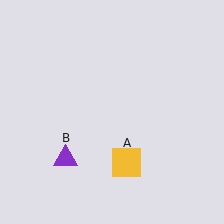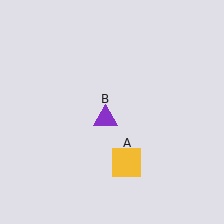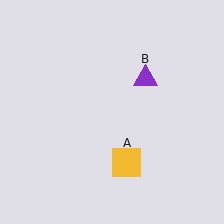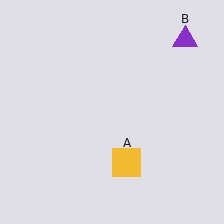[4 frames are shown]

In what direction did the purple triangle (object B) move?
The purple triangle (object B) moved up and to the right.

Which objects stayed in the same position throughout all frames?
Yellow square (object A) remained stationary.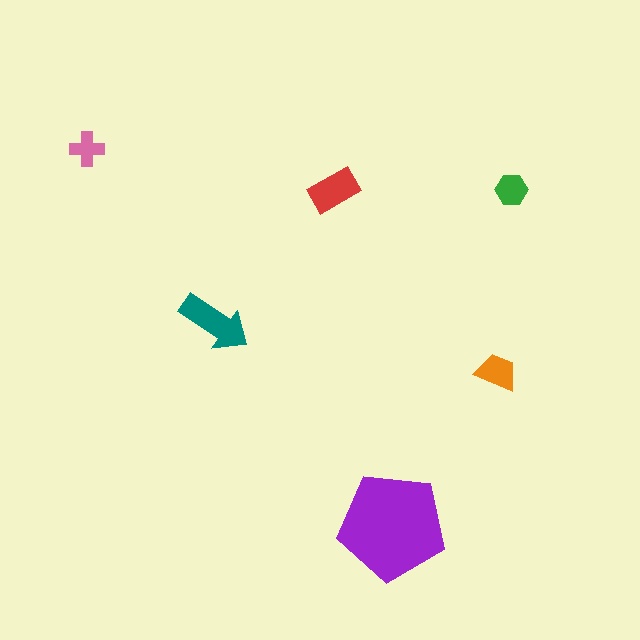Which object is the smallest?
The pink cross.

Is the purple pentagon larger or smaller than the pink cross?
Larger.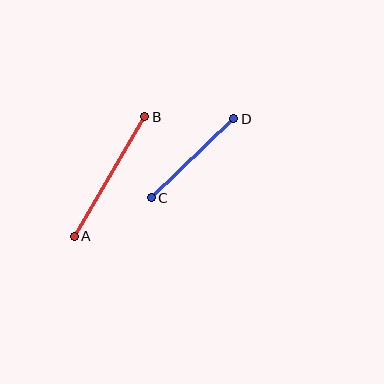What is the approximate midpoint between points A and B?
The midpoint is at approximately (109, 177) pixels.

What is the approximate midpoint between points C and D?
The midpoint is at approximately (193, 158) pixels.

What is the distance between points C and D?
The distance is approximately 114 pixels.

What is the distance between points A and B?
The distance is approximately 139 pixels.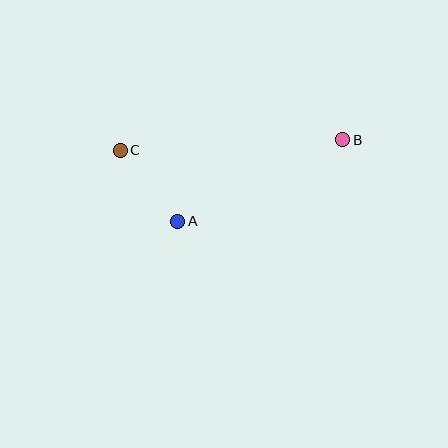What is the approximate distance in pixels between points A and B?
The distance between A and B is approximately 184 pixels.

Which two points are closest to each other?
Points A and C are closest to each other.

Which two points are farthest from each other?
Points B and C are farthest from each other.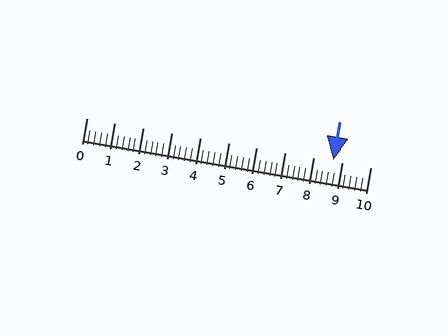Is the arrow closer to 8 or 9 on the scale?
The arrow is closer to 9.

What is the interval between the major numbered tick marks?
The major tick marks are spaced 1 units apart.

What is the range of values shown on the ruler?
The ruler shows values from 0 to 10.